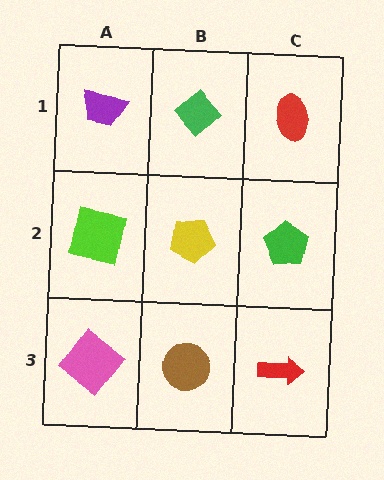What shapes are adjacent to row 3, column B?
A yellow pentagon (row 2, column B), a pink diamond (row 3, column A), a red arrow (row 3, column C).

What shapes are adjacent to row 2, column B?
A green diamond (row 1, column B), a brown circle (row 3, column B), a lime square (row 2, column A), a green pentagon (row 2, column C).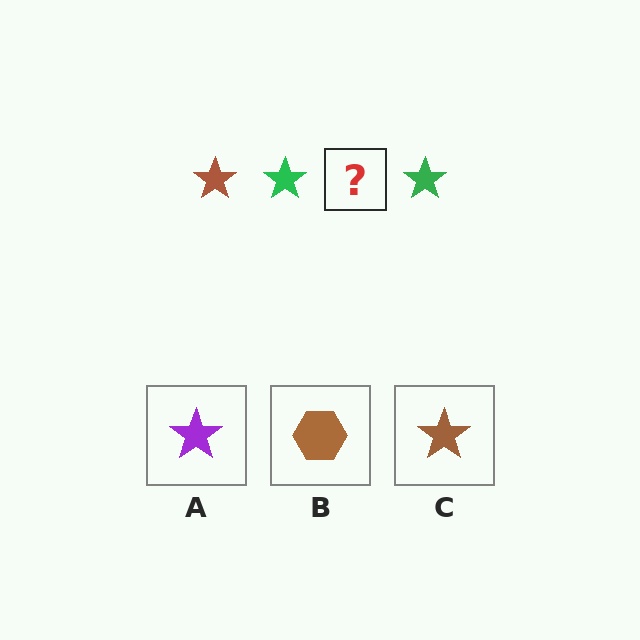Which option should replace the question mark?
Option C.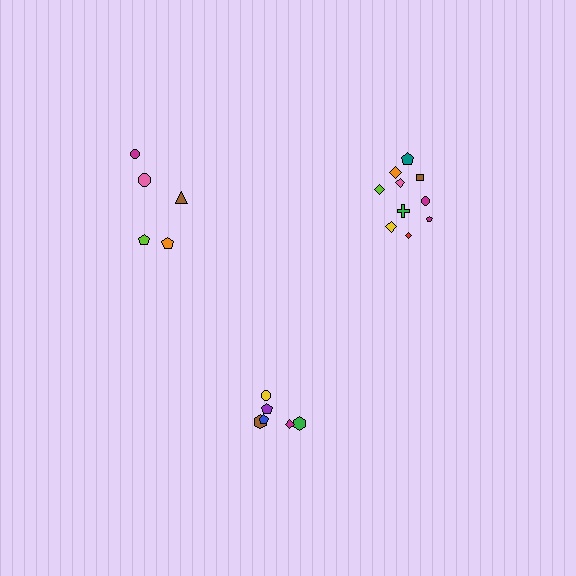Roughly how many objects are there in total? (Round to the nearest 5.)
Roughly 20 objects in total.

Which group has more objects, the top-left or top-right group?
The top-right group.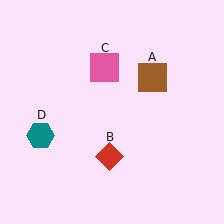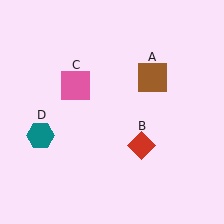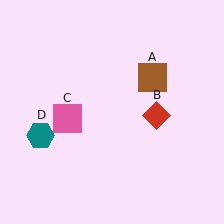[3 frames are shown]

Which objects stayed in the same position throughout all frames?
Brown square (object A) and teal hexagon (object D) remained stationary.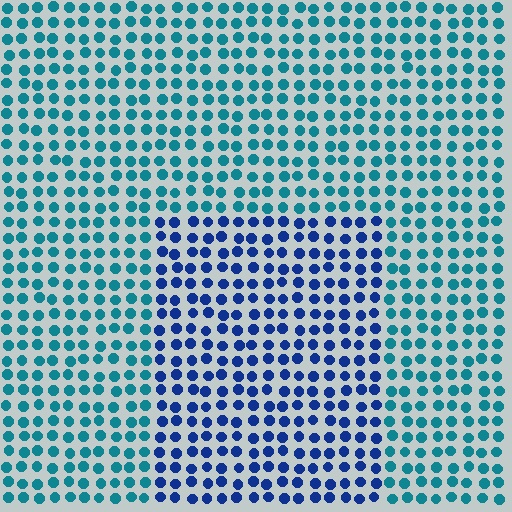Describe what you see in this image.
The image is filled with small teal elements in a uniform arrangement. A rectangle-shaped region is visible where the elements are tinted to a slightly different hue, forming a subtle color boundary.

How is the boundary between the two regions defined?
The boundary is defined purely by a slight shift in hue (about 39 degrees). Spacing, size, and orientation are identical on both sides.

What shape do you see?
I see a rectangle.